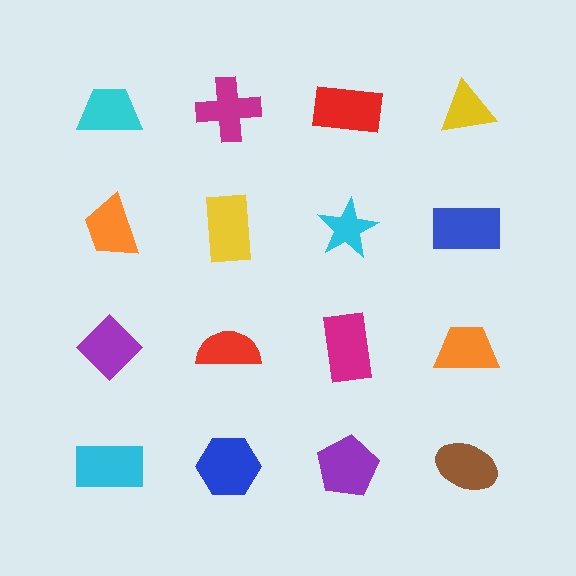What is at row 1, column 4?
A yellow triangle.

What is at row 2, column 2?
A yellow rectangle.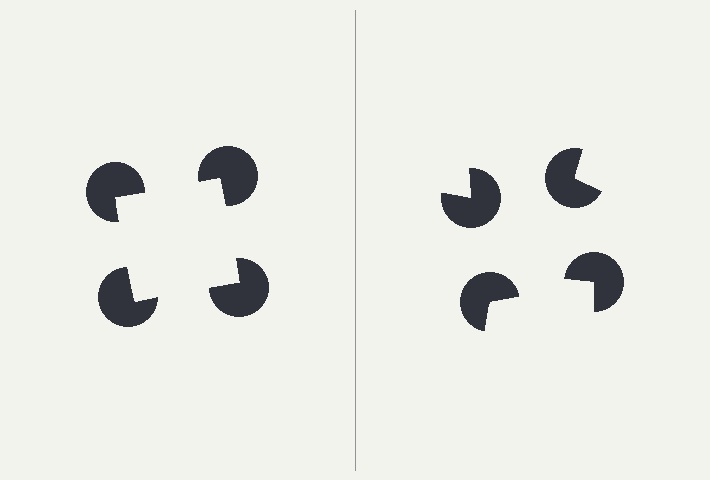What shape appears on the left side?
An illusory square.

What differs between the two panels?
The pac-man discs are positioned identically on both sides; only the wedge orientations differ. On the left they align to a square; on the right they are misaligned.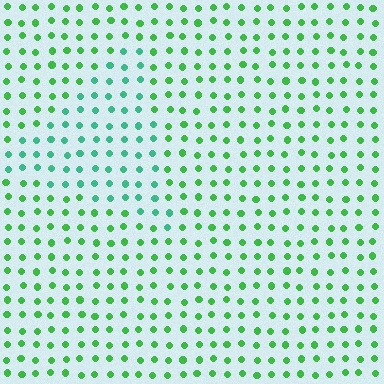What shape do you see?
I see a triangle.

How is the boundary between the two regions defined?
The boundary is defined purely by a slight shift in hue (about 33 degrees). Spacing, size, and orientation are identical on both sides.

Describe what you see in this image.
The image is filled with small green elements in a uniform arrangement. A triangle-shaped region is visible where the elements are tinted to a slightly different hue, forming a subtle color boundary.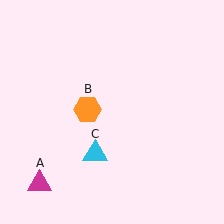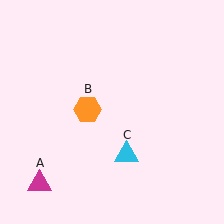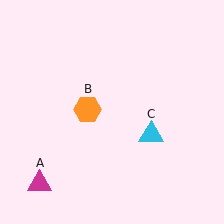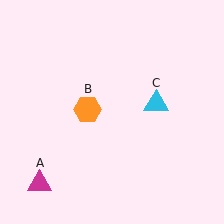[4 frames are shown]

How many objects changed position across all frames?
1 object changed position: cyan triangle (object C).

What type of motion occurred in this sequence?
The cyan triangle (object C) rotated counterclockwise around the center of the scene.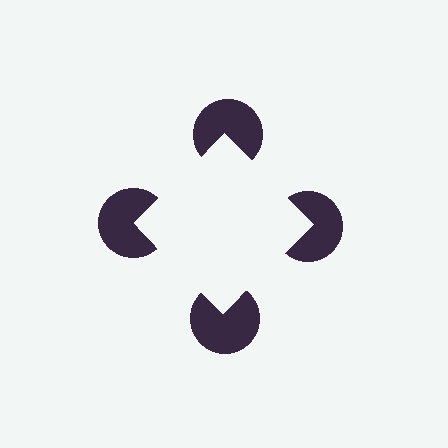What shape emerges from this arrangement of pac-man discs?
An illusory square — its edges are inferred from the aligned wedge cuts in the pac-man discs, not physically drawn.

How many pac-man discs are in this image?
There are 4 — one at each vertex of the illusory square.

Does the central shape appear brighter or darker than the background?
It typically appears slightly brighter than the background, even though no actual brightness change is drawn.